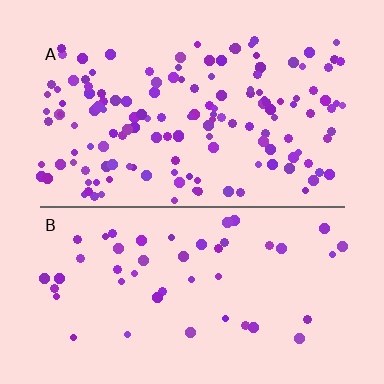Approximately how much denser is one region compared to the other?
Approximately 3.1× — region A over region B.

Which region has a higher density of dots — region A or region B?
A (the top).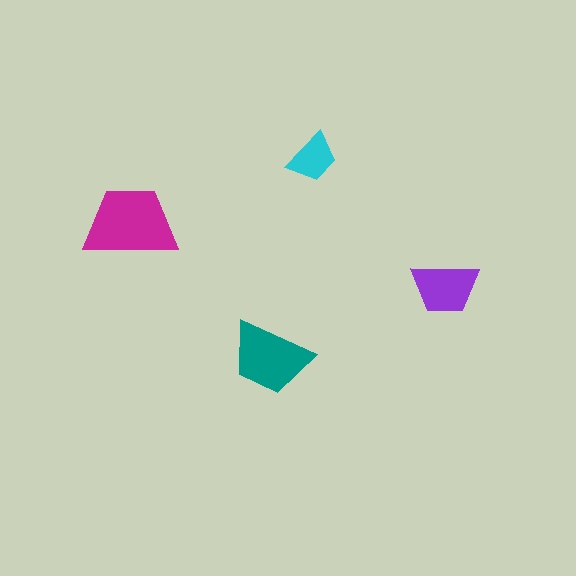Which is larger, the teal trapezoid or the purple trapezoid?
The teal one.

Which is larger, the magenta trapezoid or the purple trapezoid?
The magenta one.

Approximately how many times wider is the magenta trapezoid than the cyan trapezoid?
About 2 times wider.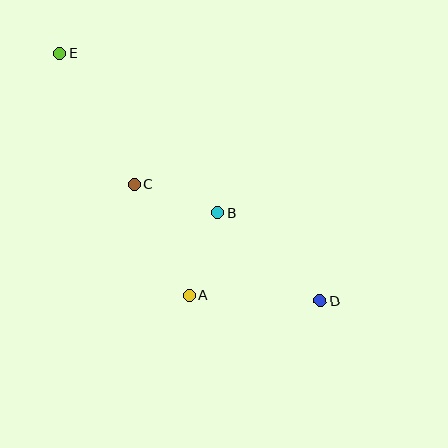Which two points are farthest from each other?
Points D and E are farthest from each other.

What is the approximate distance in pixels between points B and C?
The distance between B and C is approximately 88 pixels.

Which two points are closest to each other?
Points A and B are closest to each other.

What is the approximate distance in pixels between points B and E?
The distance between B and E is approximately 225 pixels.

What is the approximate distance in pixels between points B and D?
The distance between B and D is approximately 135 pixels.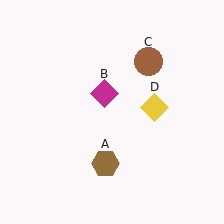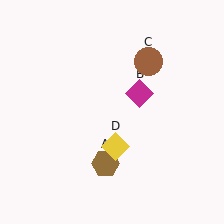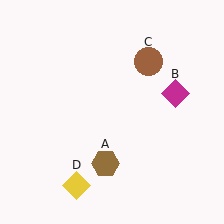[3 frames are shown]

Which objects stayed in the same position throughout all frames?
Brown hexagon (object A) and brown circle (object C) remained stationary.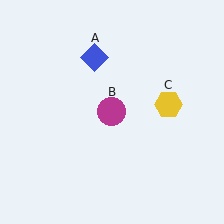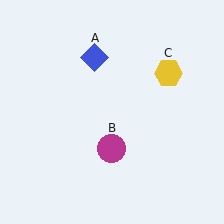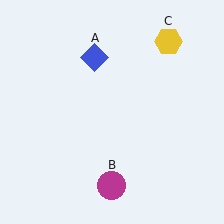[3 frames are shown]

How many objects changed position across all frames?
2 objects changed position: magenta circle (object B), yellow hexagon (object C).